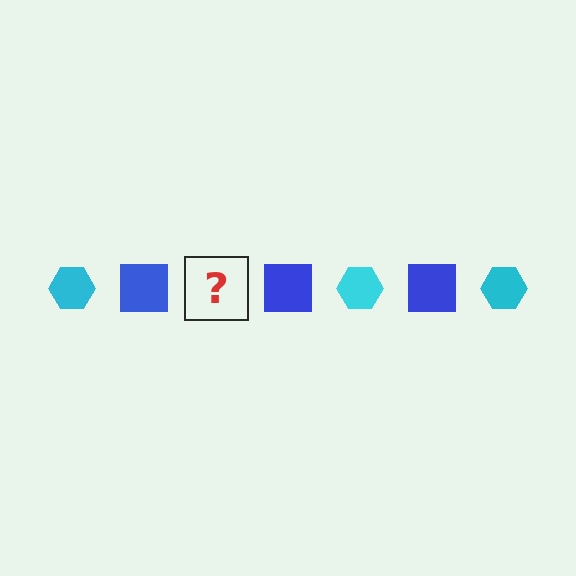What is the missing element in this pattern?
The missing element is a cyan hexagon.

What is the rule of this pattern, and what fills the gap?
The rule is that the pattern alternates between cyan hexagon and blue square. The gap should be filled with a cyan hexagon.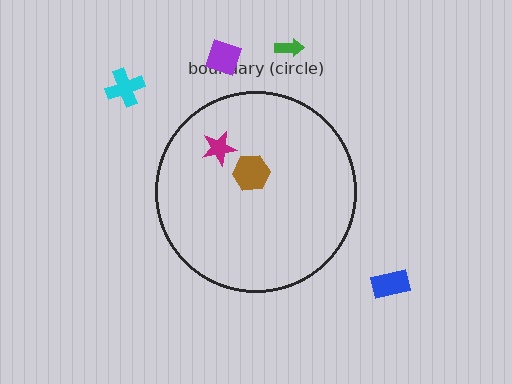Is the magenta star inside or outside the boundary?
Inside.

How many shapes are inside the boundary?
2 inside, 4 outside.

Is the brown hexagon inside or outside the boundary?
Inside.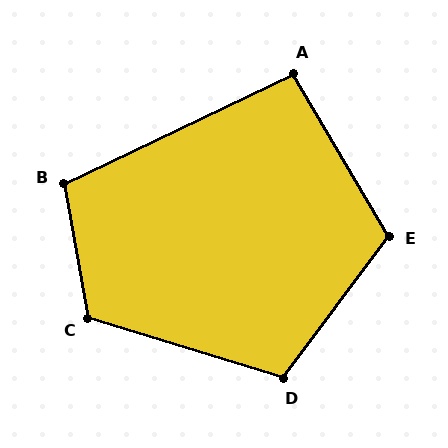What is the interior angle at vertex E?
Approximately 113 degrees (obtuse).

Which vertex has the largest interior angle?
C, at approximately 117 degrees.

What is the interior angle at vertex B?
Approximately 105 degrees (obtuse).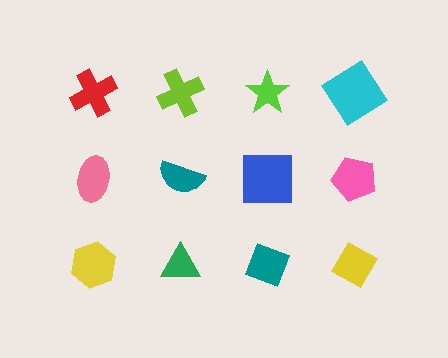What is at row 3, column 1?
A yellow hexagon.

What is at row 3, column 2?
A green triangle.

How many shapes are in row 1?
4 shapes.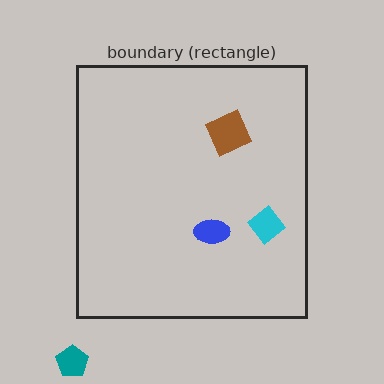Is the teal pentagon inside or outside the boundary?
Outside.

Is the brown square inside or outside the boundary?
Inside.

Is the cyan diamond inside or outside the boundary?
Inside.